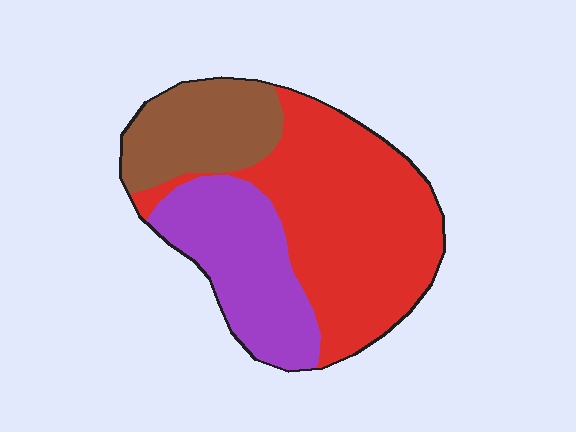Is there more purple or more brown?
Purple.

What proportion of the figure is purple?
Purple takes up about one quarter (1/4) of the figure.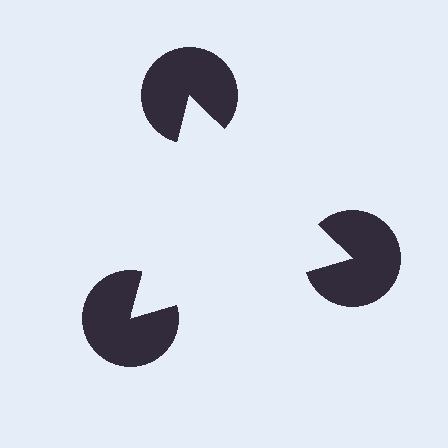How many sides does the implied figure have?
3 sides.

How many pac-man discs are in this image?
There are 3 — one at each vertex of the illusory triangle.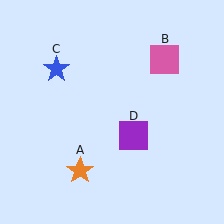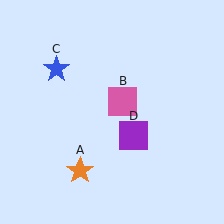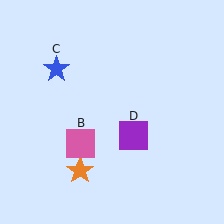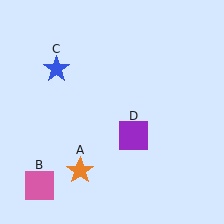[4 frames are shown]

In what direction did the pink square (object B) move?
The pink square (object B) moved down and to the left.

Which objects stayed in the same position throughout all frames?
Orange star (object A) and blue star (object C) and purple square (object D) remained stationary.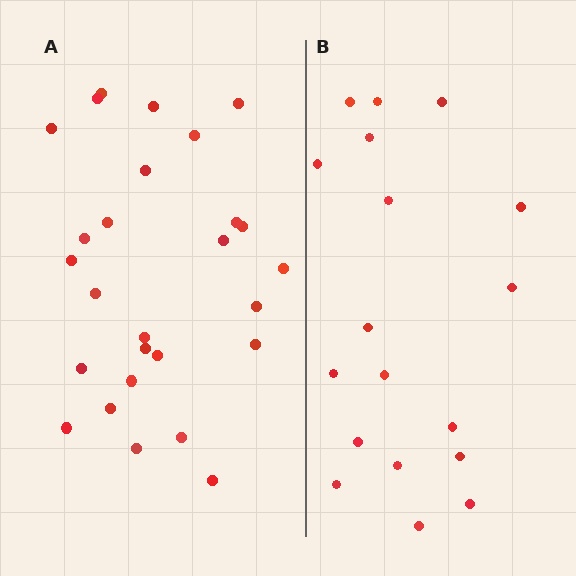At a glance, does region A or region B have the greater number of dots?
Region A (the left region) has more dots.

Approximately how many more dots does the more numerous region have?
Region A has roughly 8 or so more dots than region B.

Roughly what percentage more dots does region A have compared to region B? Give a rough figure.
About 50% more.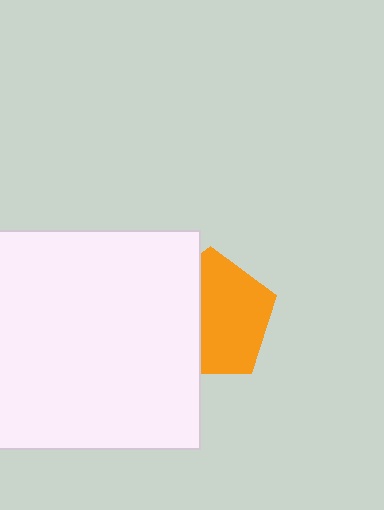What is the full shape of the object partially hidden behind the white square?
The partially hidden object is an orange pentagon.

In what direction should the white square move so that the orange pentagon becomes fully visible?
The white square should move left. That is the shortest direction to clear the overlap and leave the orange pentagon fully visible.